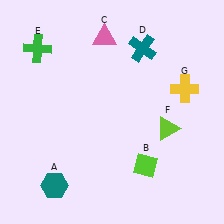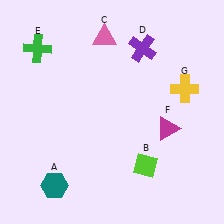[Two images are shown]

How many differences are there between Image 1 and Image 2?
There are 2 differences between the two images.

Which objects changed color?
D changed from teal to purple. F changed from lime to magenta.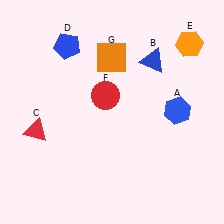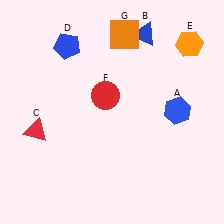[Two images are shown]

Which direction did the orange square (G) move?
The orange square (G) moved up.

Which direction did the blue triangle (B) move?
The blue triangle (B) moved up.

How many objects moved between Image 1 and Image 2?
2 objects moved between the two images.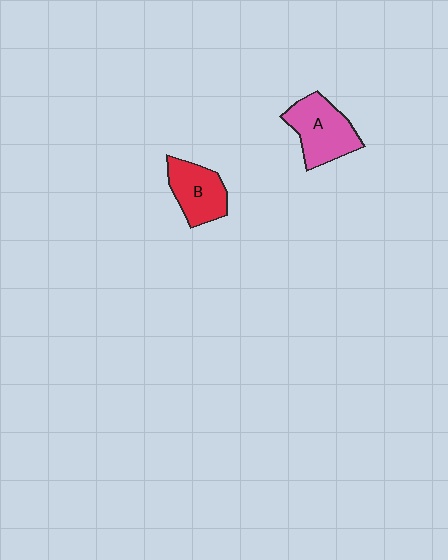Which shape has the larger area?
Shape A (pink).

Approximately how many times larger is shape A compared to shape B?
Approximately 1.2 times.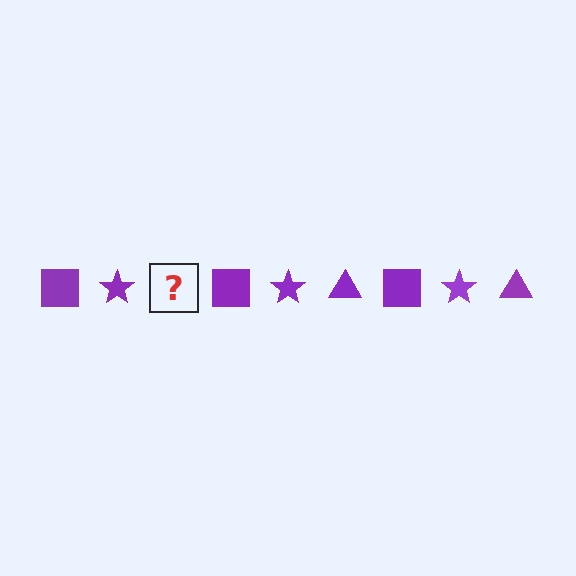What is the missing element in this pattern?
The missing element is a purple triangle.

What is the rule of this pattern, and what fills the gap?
The rule is that the pattern cycles through square, star, triangle shapes in purple. The gap should be filled with a purple triangle.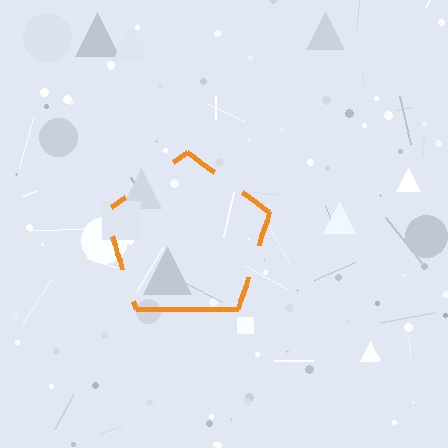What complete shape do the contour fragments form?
The contour fragments form a pentagon.